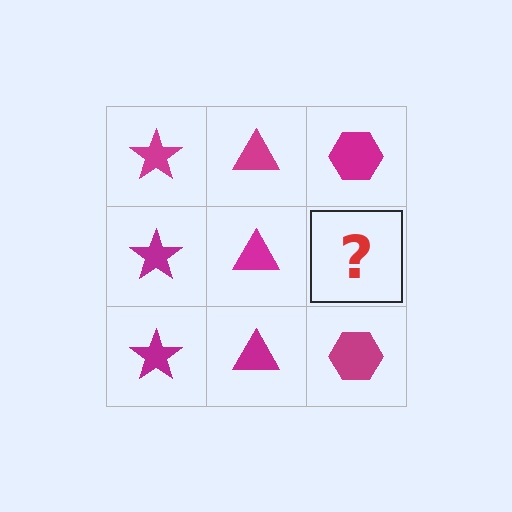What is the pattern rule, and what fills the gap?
The rule is that each column has a consistent shape. The gap should be filled with a magenta hexagon.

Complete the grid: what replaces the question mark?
The question mark should be replaced with a magenta hexagon.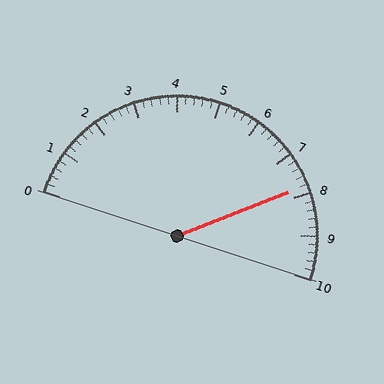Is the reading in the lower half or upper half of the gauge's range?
The reading is in the upper half of the range (0 to 10).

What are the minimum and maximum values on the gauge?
The gauge ranges from 0 to 10.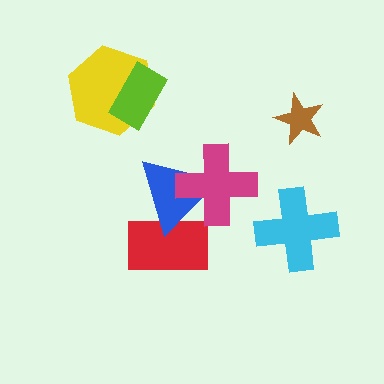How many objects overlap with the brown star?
0 objects overlap with the brown star.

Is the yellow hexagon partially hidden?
Yes, it is partially covered by another shape.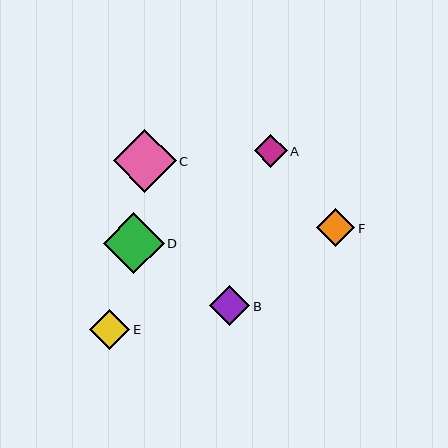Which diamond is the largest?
Diamond C is the largest with a size of approximately 63 pixels.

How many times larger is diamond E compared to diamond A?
Diamond E is approximately 1.2 times the size of diamond A.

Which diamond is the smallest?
Diamond A is the smallest with a size of approximately 33 pixels.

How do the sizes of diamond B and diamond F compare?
Diamond B and diamond F are approximately the same size.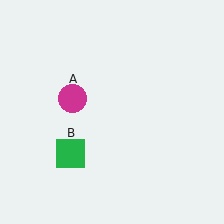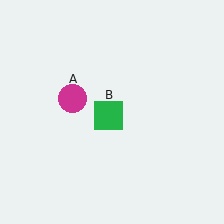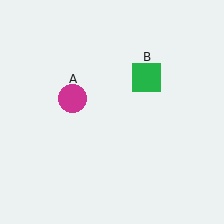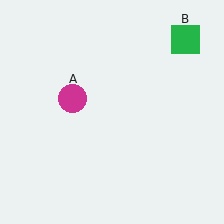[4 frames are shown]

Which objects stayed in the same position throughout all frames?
Magenta circle (object A) remained stationary.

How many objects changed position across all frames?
1 object changed position: green square (object B).